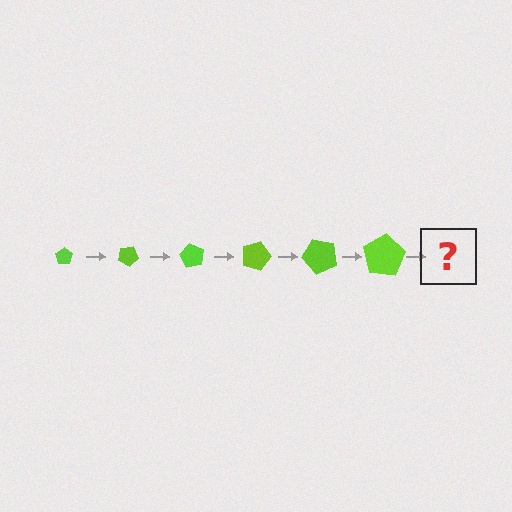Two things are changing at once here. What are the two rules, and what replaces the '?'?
The two rules are that the pentagon grows larger each step and it rotates 30 degrees each step. The '?' should be a pentagon, larger than the previous one and rotated 180 degrees from the start.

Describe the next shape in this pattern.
It should be a pentagon, larger than the previous one and rotated 180 degrees from the start.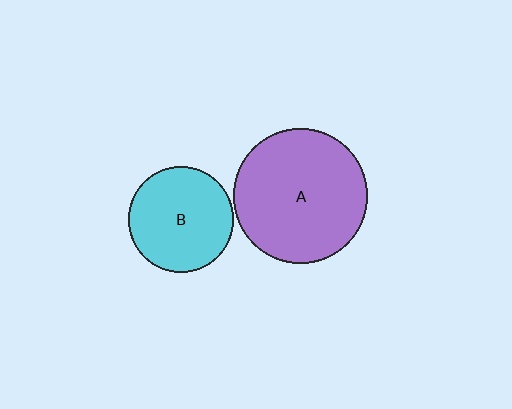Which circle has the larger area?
Circle A (purple).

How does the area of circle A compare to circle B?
Approximately 1.6 times.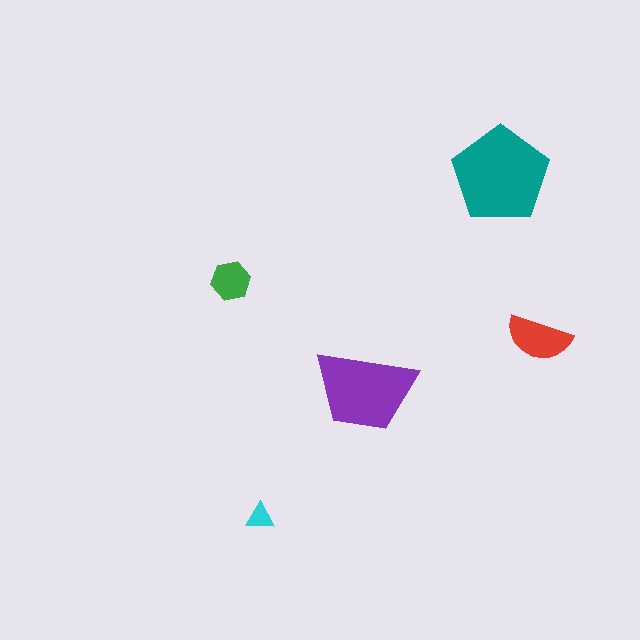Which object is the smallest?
The cyan triangle.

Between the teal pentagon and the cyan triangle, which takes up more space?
The teal pentagon.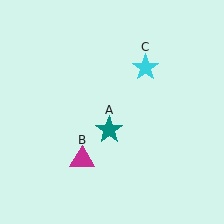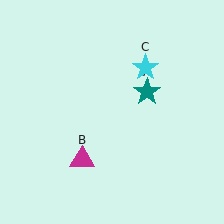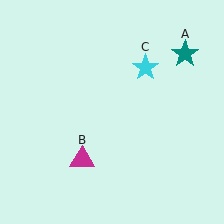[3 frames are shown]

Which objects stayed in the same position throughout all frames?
Magenta triangle (object B) and cyan star (object C) remained stationary.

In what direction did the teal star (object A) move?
The teal star (object A) moved up and to the right.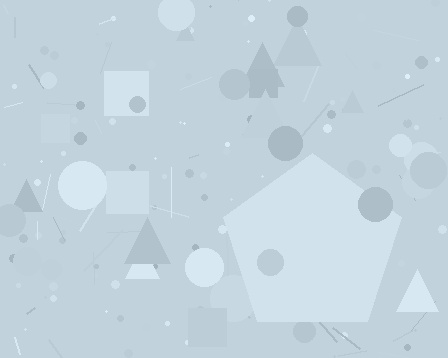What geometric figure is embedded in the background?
A pentagon is embedded in the background.